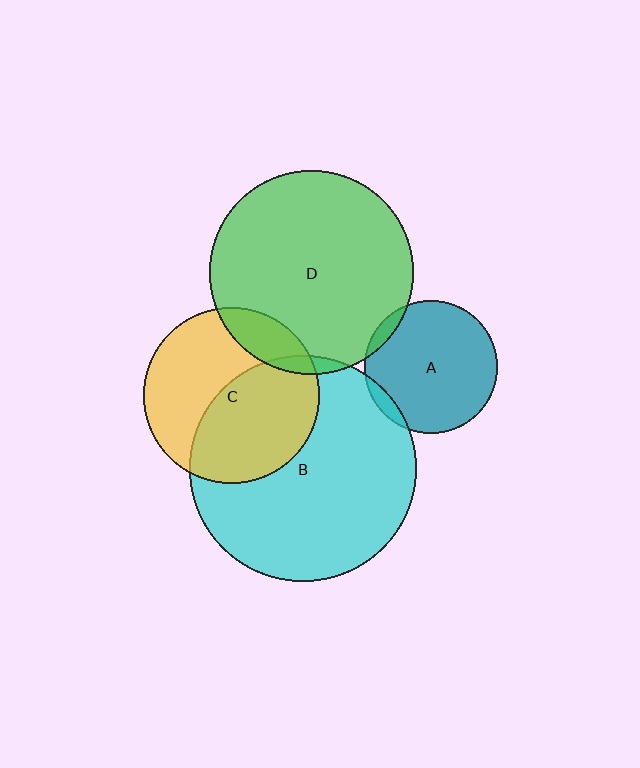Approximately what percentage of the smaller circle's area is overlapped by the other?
Approximately 15%.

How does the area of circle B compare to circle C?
Approximately 1.7 times.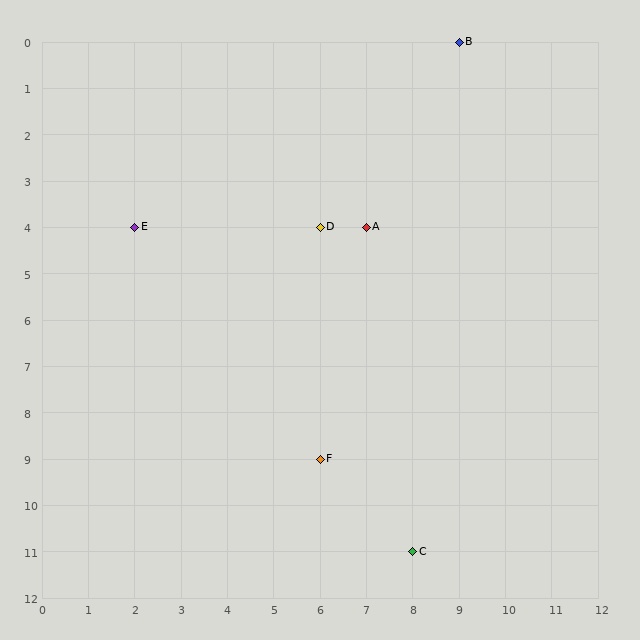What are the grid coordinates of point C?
Point C is at grid coordinates (8, 11).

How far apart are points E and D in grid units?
Points E and D are 4 columns apart.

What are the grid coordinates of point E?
Point E is at grid coordinates (2, 4).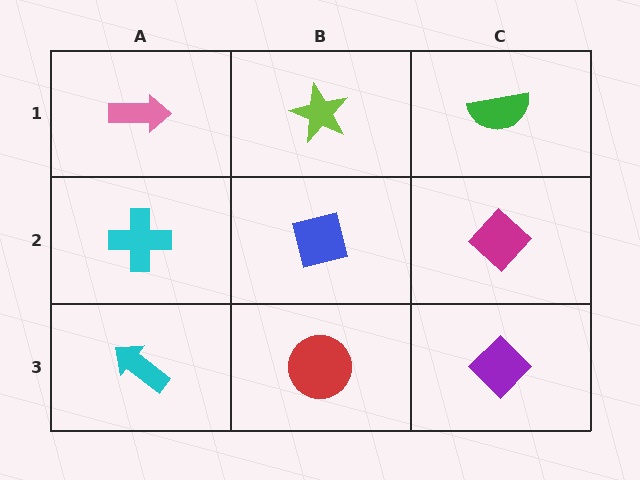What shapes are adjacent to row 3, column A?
A cyan cross (row 2, column A), a red circle (row 3, column B).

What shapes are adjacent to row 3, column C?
A magenta diamond (row 2, column C), a red circle (row 3, column B).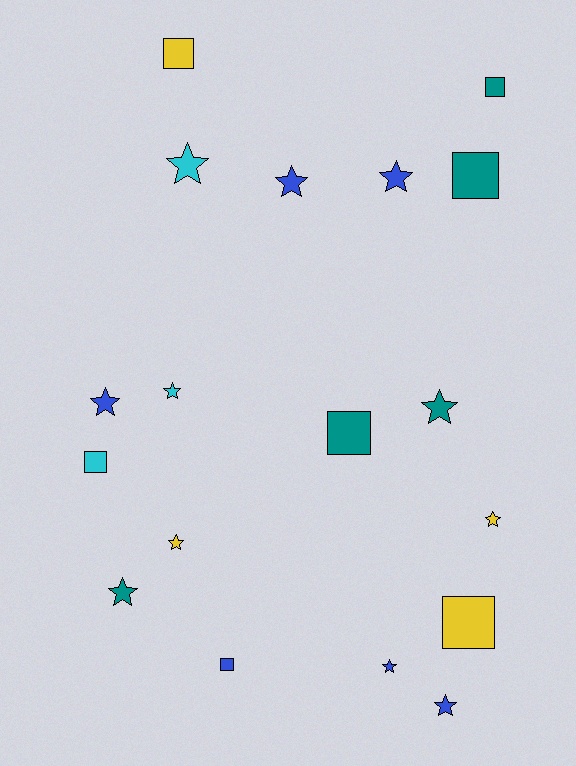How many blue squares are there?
There is 1 blue square.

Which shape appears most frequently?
Star, with 11 objects.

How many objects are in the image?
There are 18 objects.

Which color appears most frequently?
Blue, with 6 objects.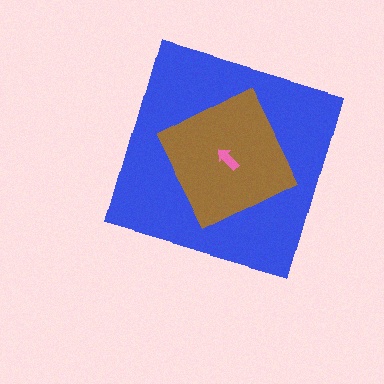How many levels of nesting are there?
3.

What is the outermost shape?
The blue diamond.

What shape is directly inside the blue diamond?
The brown square.